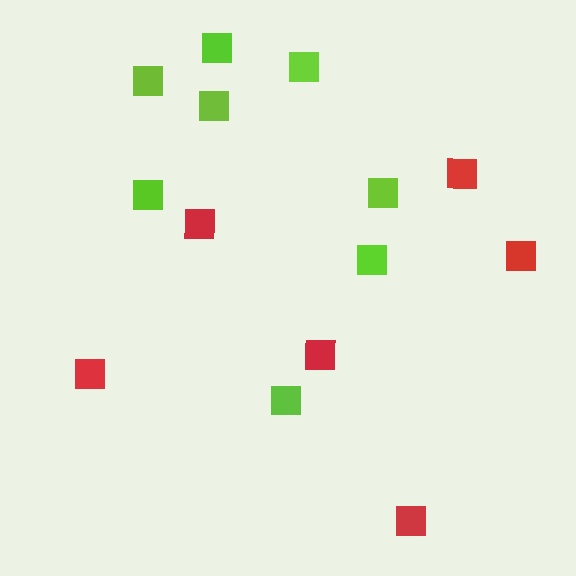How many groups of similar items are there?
There are 2 groups: one group of red squares (6) and one group of lime squares (8).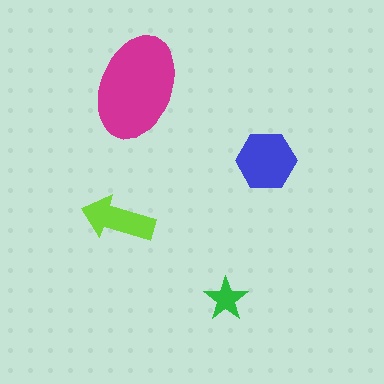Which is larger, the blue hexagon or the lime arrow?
The blue hexagon.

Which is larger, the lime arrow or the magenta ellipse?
The magenta ellipse.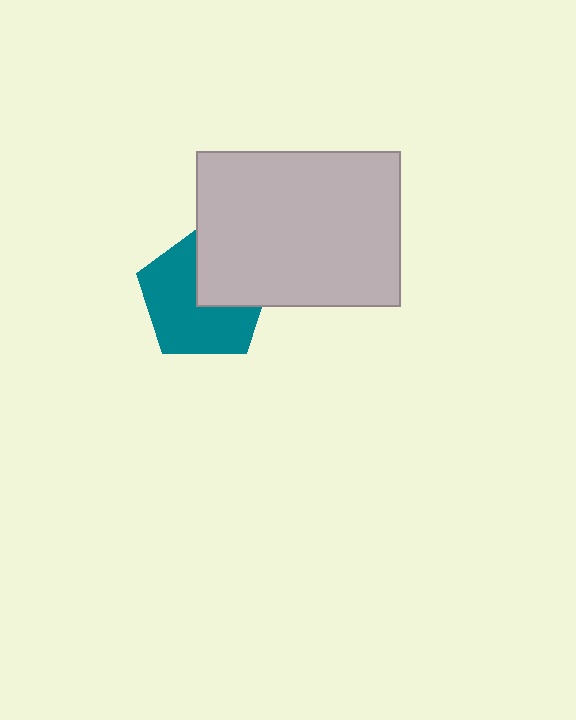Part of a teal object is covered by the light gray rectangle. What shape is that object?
It is a pentagon.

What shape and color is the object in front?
The object in front is a light gray rectangle.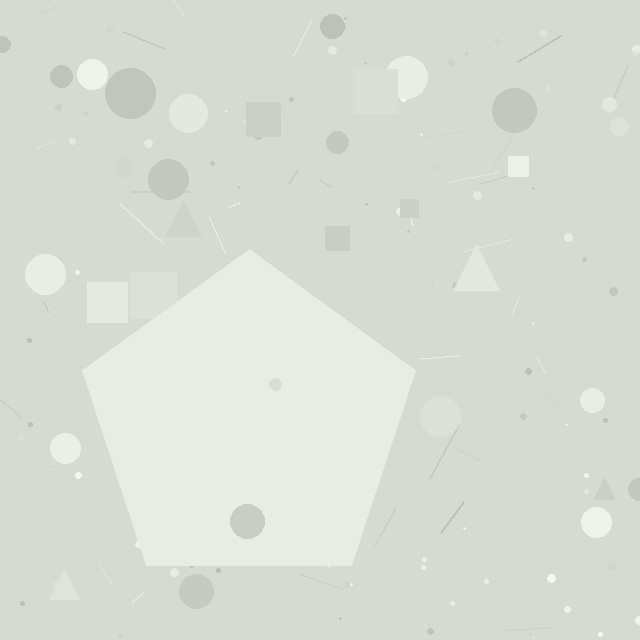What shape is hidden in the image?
A pentagon is hidden in the image.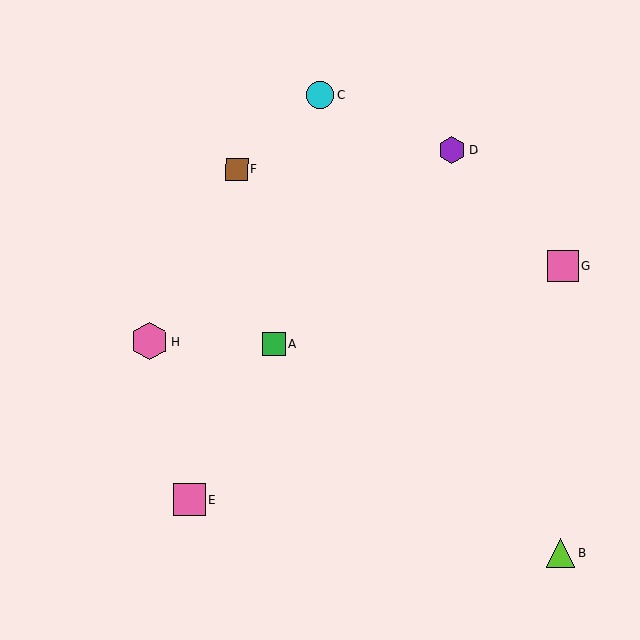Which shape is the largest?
The pink hexagon (labeled H) is the largest.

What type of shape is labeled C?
Shape C is a cyan circle.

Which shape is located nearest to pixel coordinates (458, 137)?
The purple hexagon (labeled D) at (451, 150) is nearest to that location.